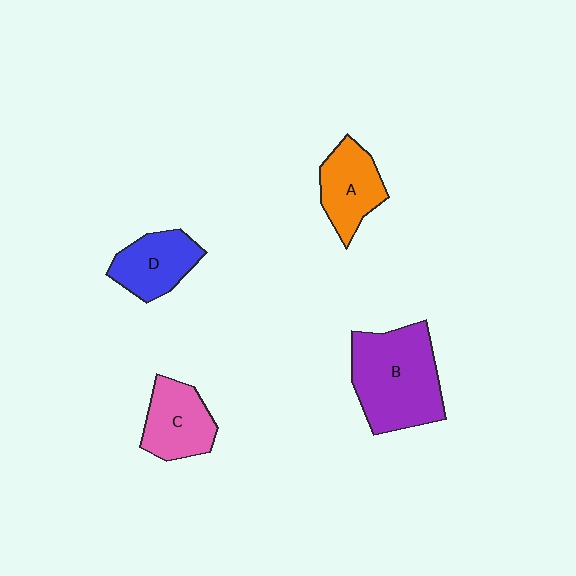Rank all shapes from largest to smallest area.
From largest to smallest: B (purple), C (pink), A (orange), D (blue).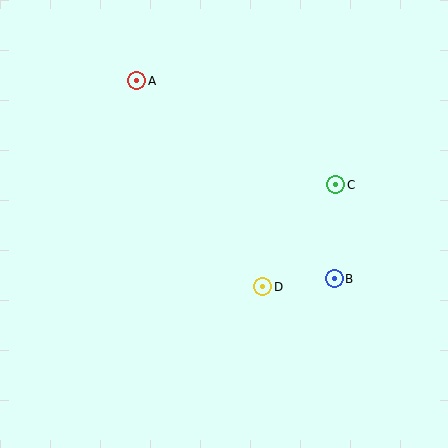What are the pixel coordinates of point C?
Point C is at (336, 185).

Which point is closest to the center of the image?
Point D at (263, 287) is closest to the center.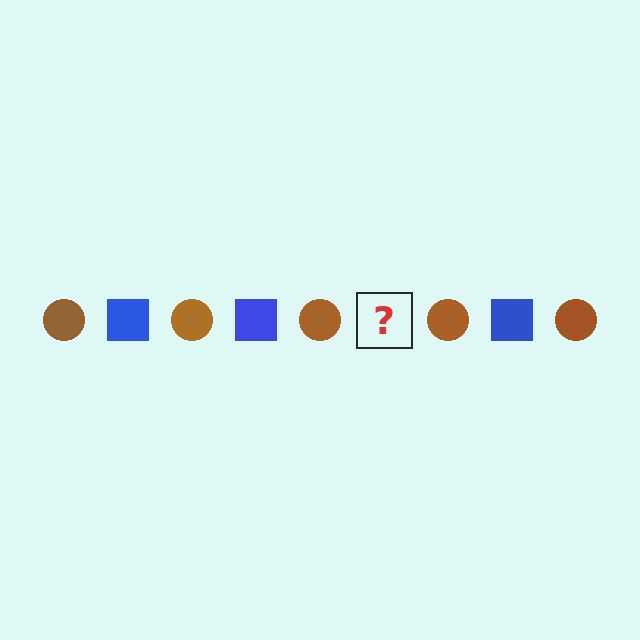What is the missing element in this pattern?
The missing element is a blue square.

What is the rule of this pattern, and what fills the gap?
The rule is that the pattern alternates between brown circle and blue square. The gap should be filled with a blue square.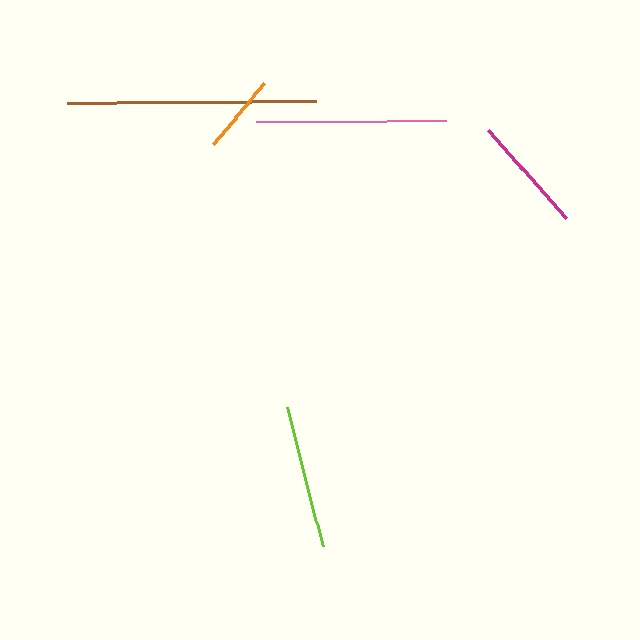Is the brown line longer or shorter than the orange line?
The brown line is longer than the orange line.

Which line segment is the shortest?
The orange line is the shortest at approximately 79 pixels.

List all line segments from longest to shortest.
From longest to shortest: brown, pink, lime, magenta, orange.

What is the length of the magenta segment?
The magenta segment is approximately 118 pixels long.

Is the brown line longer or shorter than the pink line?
The brown line is longer than the pink line.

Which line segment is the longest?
The brown line is the longest at approximately 249 pixels.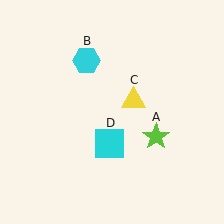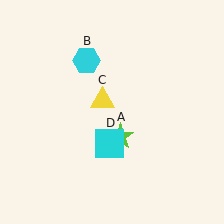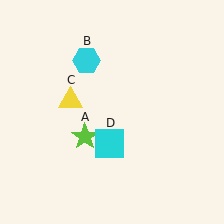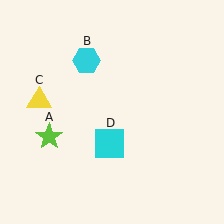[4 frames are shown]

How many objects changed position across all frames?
2 objects changed position: lime star (object A), yellow triangle (object C).